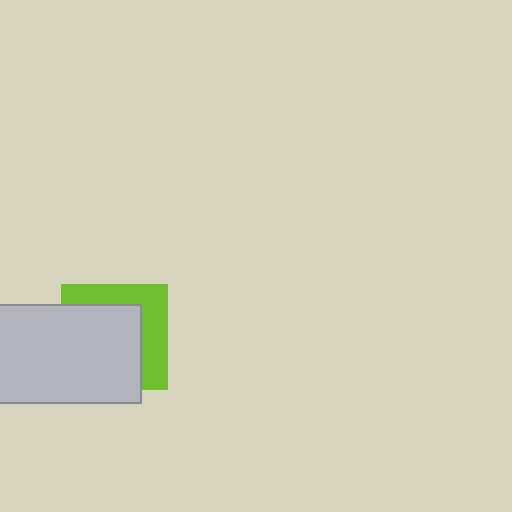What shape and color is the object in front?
The object in front is a light gray rectangle.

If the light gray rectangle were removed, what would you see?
You would see the complete lime square.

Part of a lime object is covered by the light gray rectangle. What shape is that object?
It is a square.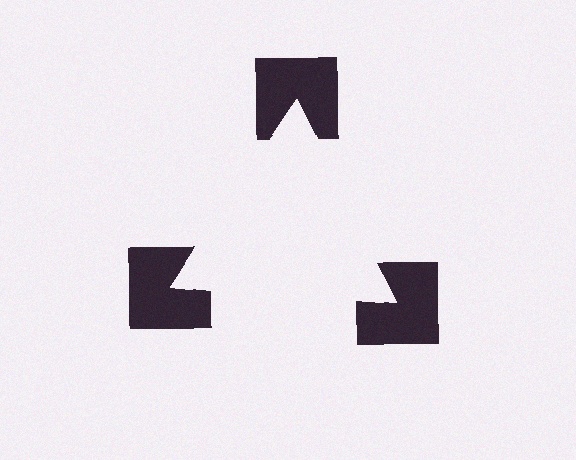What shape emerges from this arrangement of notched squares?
An illusory triangle — its edges are inferred from the aligned wedge cuts in the notched squares, not physically drawn.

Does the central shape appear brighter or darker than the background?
It typically appears slightly brighter than the background, even though no actual brightness change is drawn.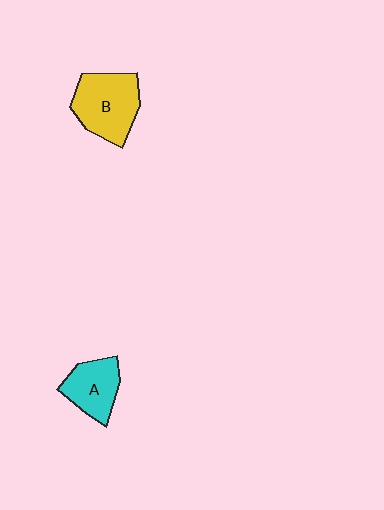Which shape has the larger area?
Shape B (yellow).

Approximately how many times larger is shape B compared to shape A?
Approximately 1.4 times.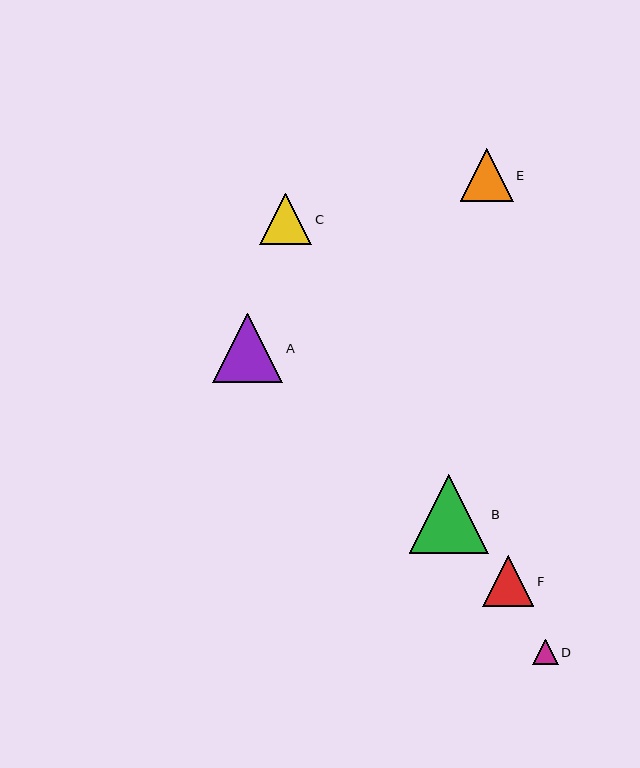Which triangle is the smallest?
Triangle D is the smallest with a size of approximately 26 pixels.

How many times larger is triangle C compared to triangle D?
Triangle C is approximately 2.0 times the size of triangle D.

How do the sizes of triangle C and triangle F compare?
Triangle C and triangle F are approximately the same size.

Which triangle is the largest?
Triangle B is the largest with a size of approximately 79 pixels.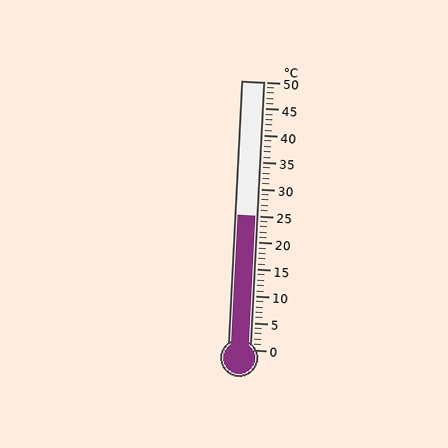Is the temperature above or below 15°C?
The temperature is above 15°C.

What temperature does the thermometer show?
The thermometer shows approximately 25°C.